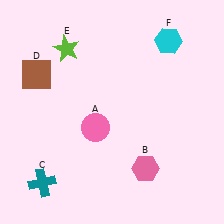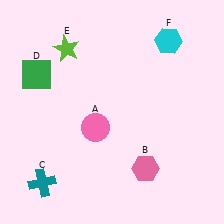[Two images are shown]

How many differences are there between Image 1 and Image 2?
There is 1 difference between the two images.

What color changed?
The square (D) changed from brown in Image 1 to green in Image 2.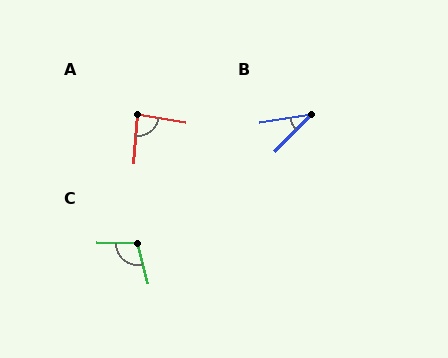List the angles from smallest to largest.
B (36°), A (84°), C (106°).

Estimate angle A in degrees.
Approximately 84 degrees.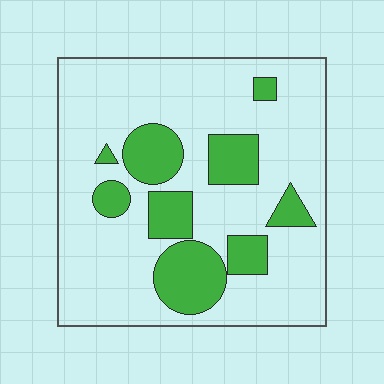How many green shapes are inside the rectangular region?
9.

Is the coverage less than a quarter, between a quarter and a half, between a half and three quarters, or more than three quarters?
Less than a quarter.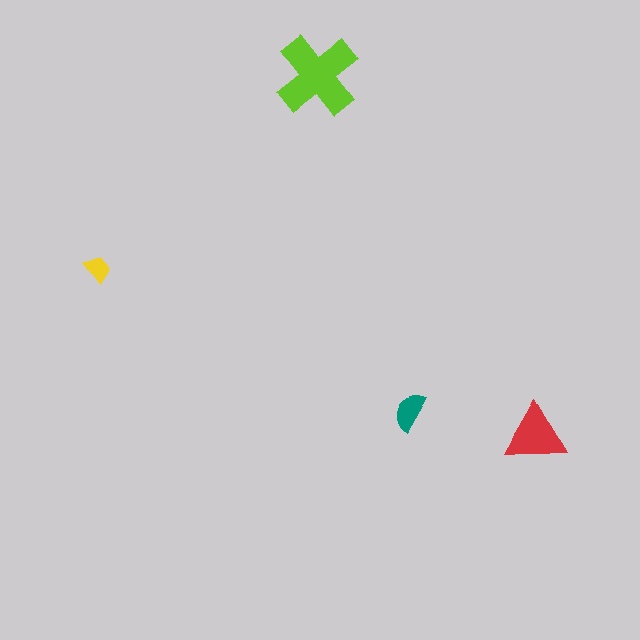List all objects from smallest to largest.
The yellow trapezoid, the teal semicircle, the red triangle, the lime cross.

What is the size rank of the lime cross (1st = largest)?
1st.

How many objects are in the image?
There are 4 objects in the image.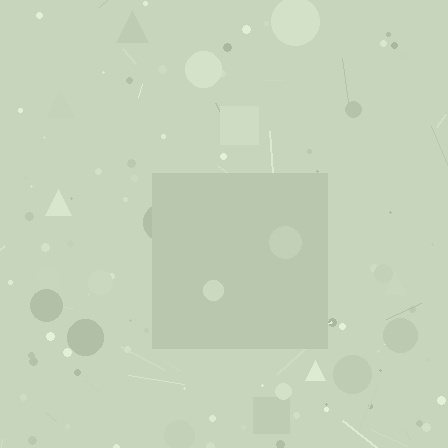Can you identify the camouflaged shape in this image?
The camouflaged shape is a square.